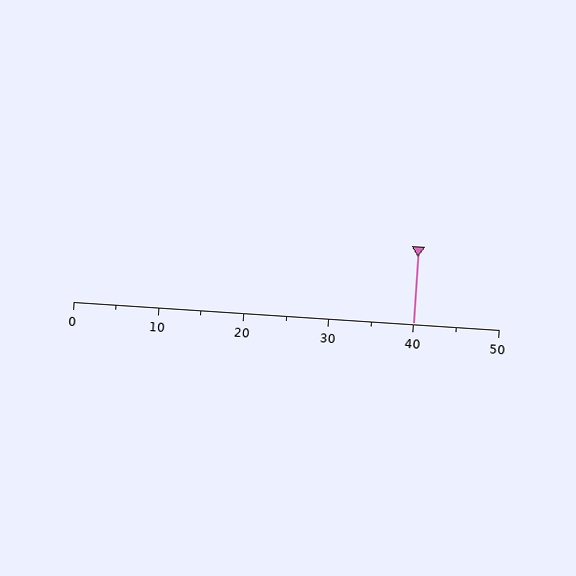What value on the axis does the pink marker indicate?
The marker indicates approximately 40.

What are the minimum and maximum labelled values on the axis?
The axis runs from 0 to 50.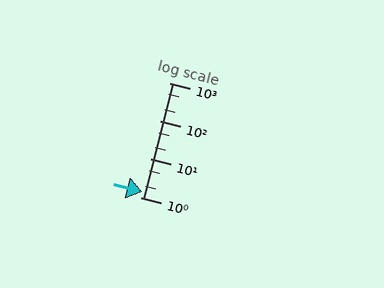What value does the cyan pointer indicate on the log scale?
The pointer indicates approximately 1.4.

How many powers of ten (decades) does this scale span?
The scale spans 3 decades, from 1 to 1000.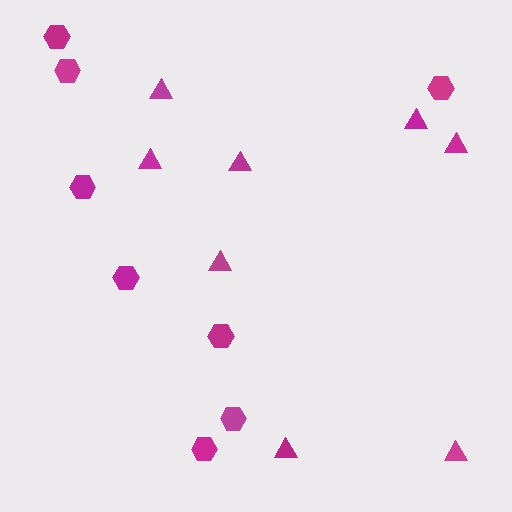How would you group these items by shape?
There are 2 groups: one group of hexagons (8) and one group of triangles (8).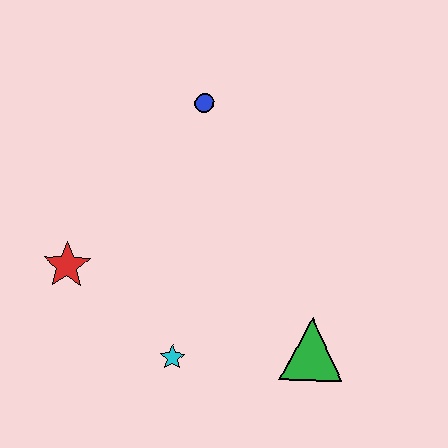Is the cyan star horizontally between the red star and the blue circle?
Yes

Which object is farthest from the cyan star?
The blue circle is farthest from the cyan star.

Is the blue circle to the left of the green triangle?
Yes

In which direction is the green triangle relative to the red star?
The green triangle is to the right of the red star.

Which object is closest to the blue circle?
The red star is closest to the blue circle.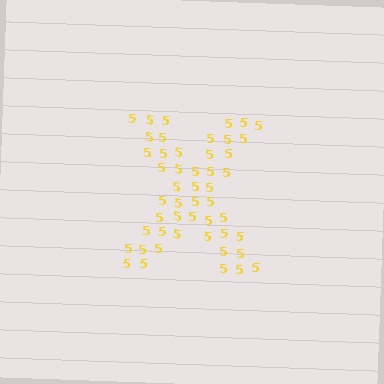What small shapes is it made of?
It is made of small digit 5's.